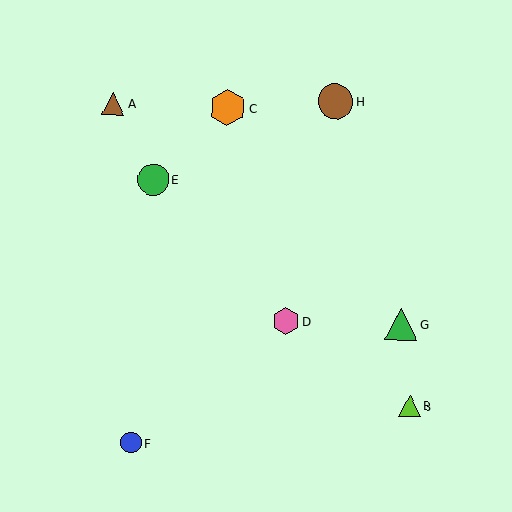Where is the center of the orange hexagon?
The center of the orange hexagon is at (227, 108).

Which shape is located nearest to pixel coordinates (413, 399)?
The lime triangle (labeled B) at (410, 406) is nearest to that location.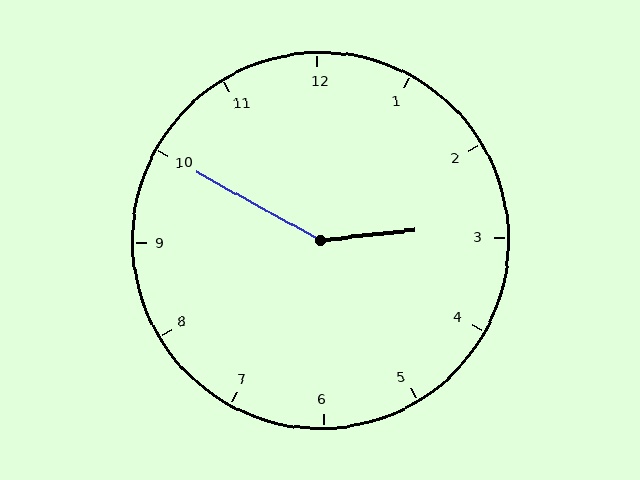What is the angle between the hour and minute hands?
Approximately 145 degrees.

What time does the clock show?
2:50.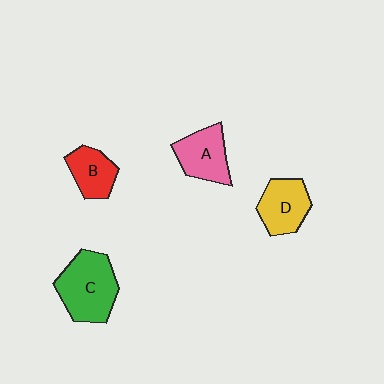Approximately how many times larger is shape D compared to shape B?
Approximately 1.2 times.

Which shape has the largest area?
Shape C (green).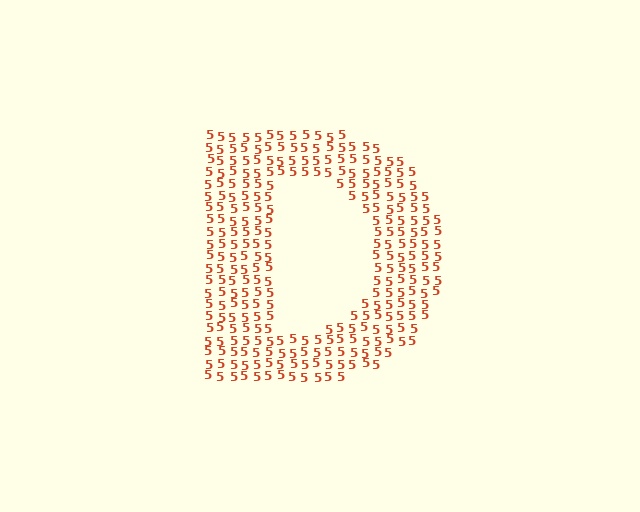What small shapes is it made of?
It is made of small digit 5's.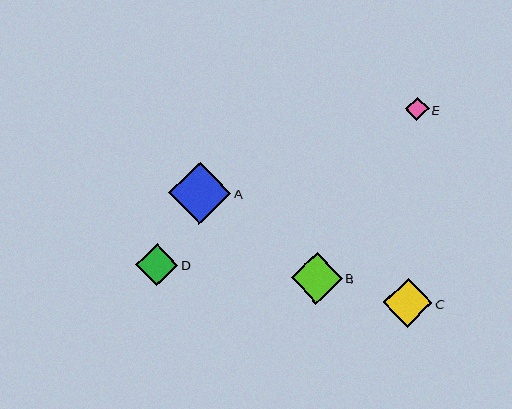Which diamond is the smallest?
Diamond E is the smallest with a size of approximately 24 pixels.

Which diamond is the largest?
Diamond A is the largest with a size of approximately 62 pixels.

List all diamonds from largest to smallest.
From largest to smallest: A, B, C, D, E.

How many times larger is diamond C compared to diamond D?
Diamond C is approximately 1.2 times the size of diamond D.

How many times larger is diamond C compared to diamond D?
Diamond C is approximately 1.2 times the size of diamond D.